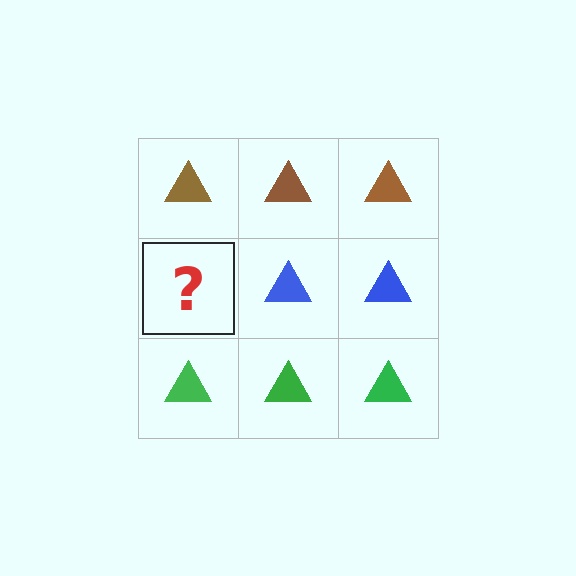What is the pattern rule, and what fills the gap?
The rule is that each row has a consistent color. The gap should be filled with a blue triangle.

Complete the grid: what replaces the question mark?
The question mark should be replaced with a blue triangle.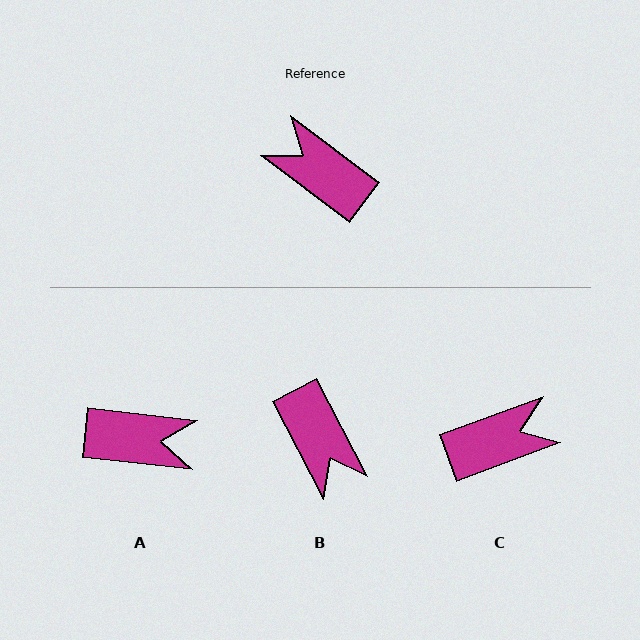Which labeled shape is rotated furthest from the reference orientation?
B, about 155 degrees away.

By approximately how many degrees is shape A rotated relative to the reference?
Approximately 149 degrees clockwise.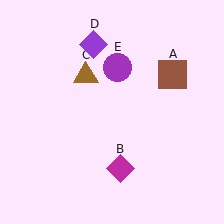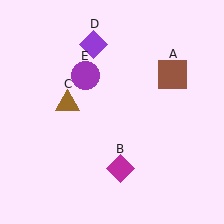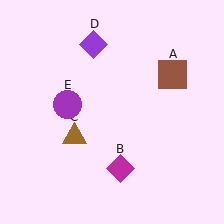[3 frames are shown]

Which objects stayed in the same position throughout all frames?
Brown square (object A) and magenta diamond (object B) and purple diamond (object D) remained stationary.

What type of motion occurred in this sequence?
The brown triangle (object C), purple circle (object E) rotated counterclockwise around the center of the scene.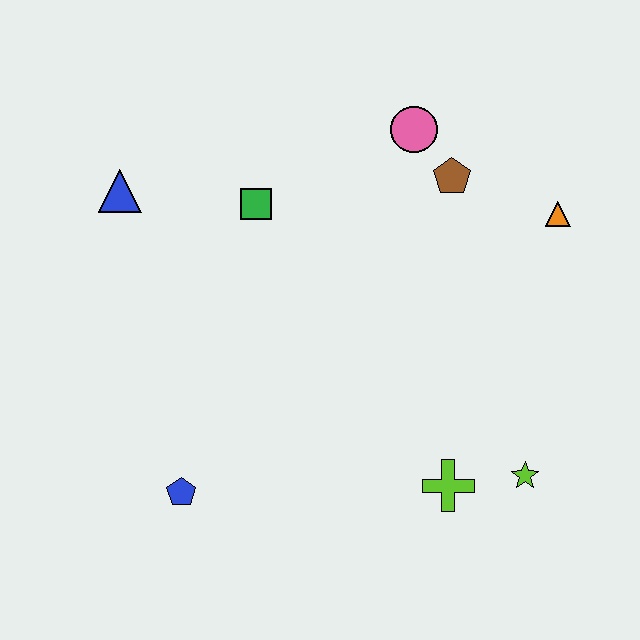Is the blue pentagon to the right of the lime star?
No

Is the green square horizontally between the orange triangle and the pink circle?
No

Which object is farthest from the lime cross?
The blue triangle is farthest from the lime cross.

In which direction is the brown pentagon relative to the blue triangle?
The brown pentagon is to the right of the blue triangle.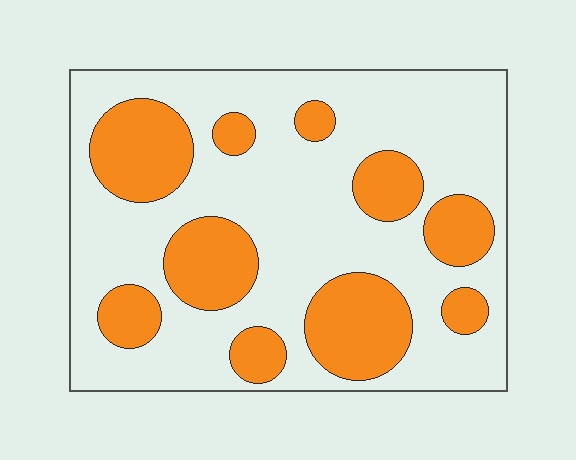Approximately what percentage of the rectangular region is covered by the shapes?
Approximately 30%.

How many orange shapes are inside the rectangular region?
10.